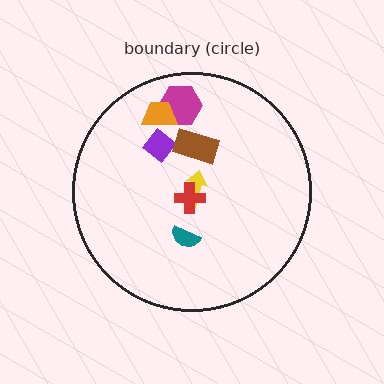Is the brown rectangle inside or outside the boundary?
Inside.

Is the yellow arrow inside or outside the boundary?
Inside.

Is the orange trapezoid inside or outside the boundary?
Inside.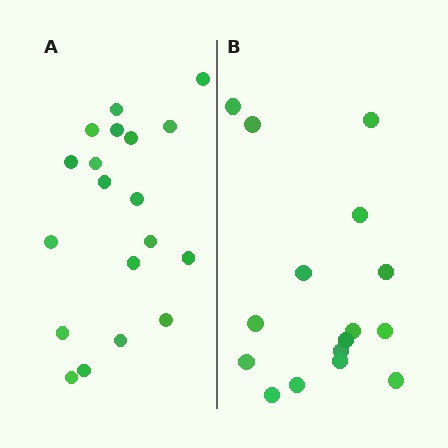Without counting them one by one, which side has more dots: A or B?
Region A (the left region) has more dots.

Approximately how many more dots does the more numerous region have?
Region A has just a few more — roughly 2 or 3 more dots than region B.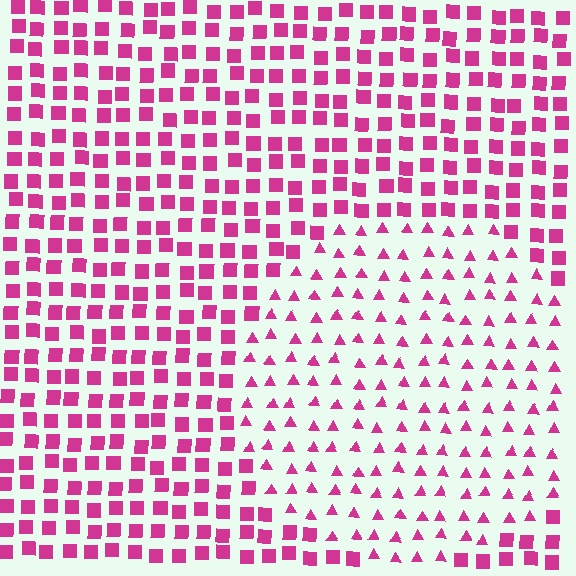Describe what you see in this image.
The image is filled with small magenta elements arranged in a uniform grid. A circle-shaped region contains triangles, while the surrounding area contains squares. The boundary is defined purely by the change in element shape.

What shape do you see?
I see a circle.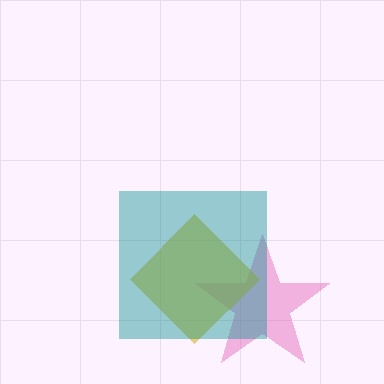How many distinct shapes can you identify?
There are 3 distinct shapes: a pink star, a yellow diamond, a teal square.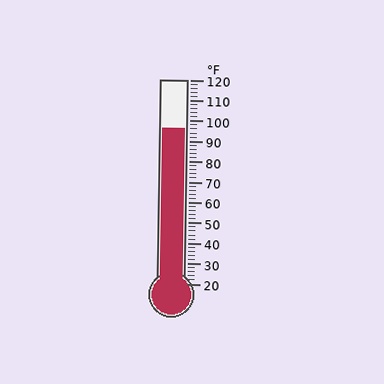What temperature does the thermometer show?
The thermometer shows approximately 96°F.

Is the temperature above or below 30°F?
The temperature is above 30°F.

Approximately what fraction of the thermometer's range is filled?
The thermometer is filled to approximately 75% of its range.